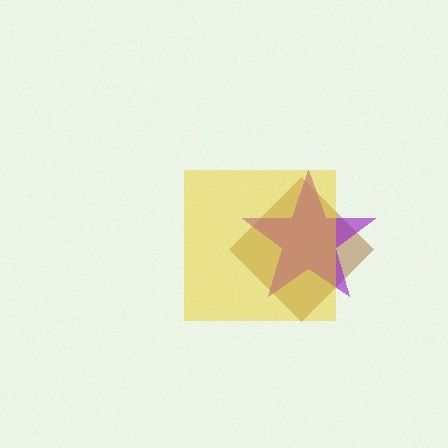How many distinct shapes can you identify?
There are 3 distinct shapes: a brown diamond, a purple star, a yellow square.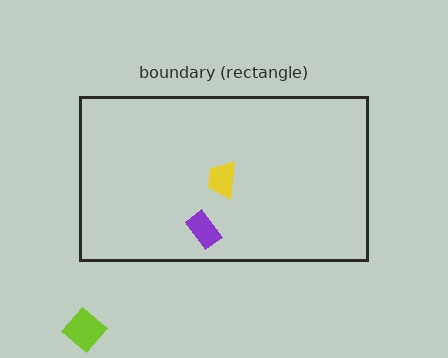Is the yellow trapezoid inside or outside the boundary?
Inside.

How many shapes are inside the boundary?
2 inside, 1 outside.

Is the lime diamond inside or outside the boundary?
Outside.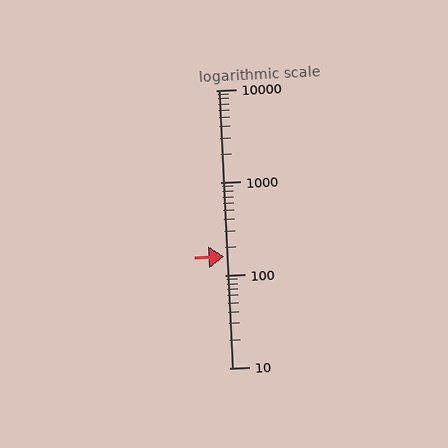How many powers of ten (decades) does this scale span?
The scale spans 3 decades, from 10 to 10000.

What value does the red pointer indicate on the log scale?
The pointer indicates approximately 160.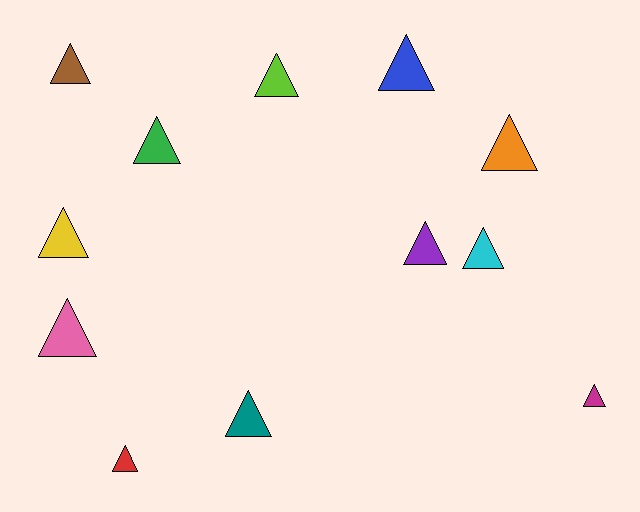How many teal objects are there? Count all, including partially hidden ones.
There is 1 teal object.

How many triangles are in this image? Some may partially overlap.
There are 12 triangles.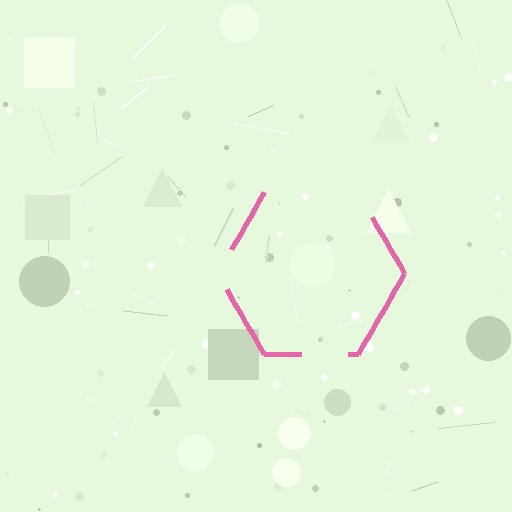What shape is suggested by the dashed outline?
The dashed outline suggests a hexagon.